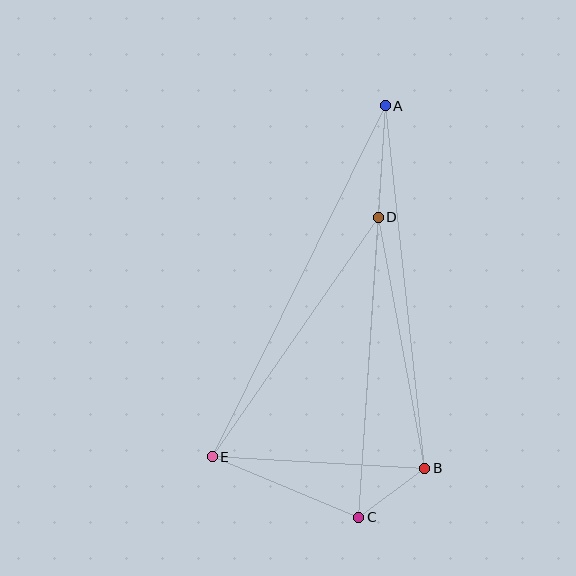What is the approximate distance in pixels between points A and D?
The distance between A and D is approximately 112 pixels.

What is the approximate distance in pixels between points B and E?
The distance between B and E is approximately 212 pixels.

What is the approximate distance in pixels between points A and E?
The distance between A and E is approximately 391 pixels.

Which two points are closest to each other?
Points B and C are closest to each other.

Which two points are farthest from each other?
Points A and C are farthest from each other.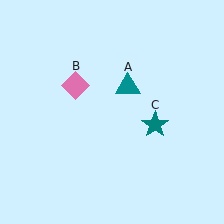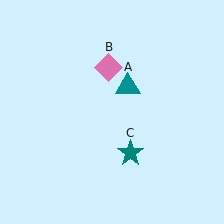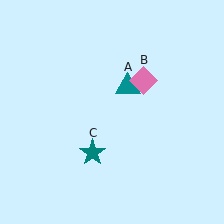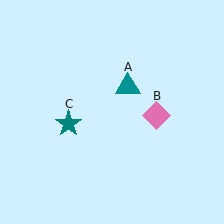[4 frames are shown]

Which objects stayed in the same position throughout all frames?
Teal triangle (object A) remained stationary.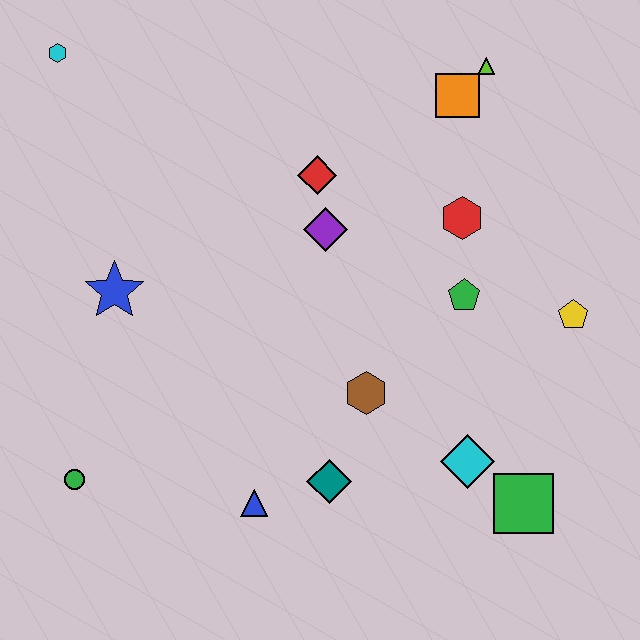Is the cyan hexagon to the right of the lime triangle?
No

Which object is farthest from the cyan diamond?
The cyan hexagon is farthest from the cyan diamond.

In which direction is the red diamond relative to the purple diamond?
The red diamond is above the purple diamond.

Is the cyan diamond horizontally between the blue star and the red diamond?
No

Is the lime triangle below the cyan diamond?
No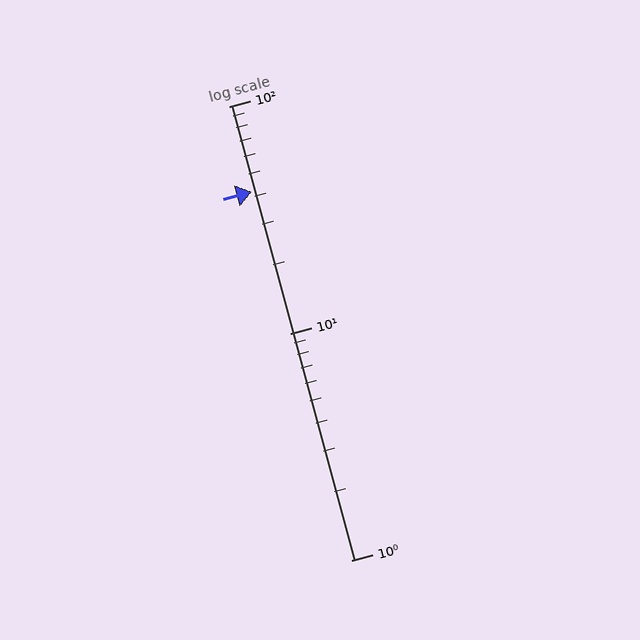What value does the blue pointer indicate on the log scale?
The pointer indicates approximately 42.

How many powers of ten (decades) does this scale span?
The scale spans 2 decades, from 1 to 100.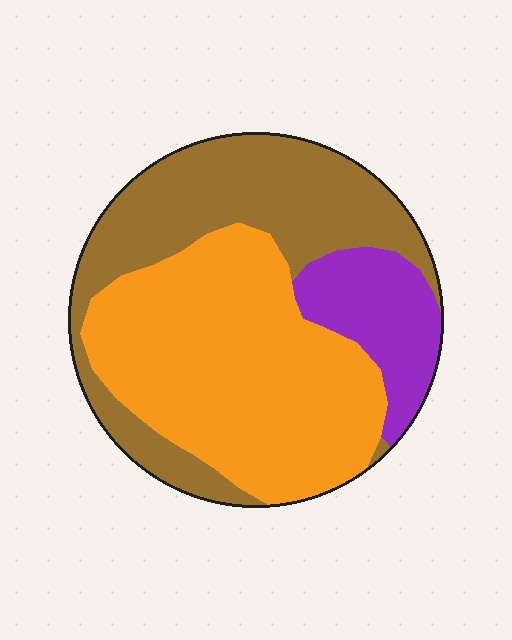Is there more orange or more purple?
Orange.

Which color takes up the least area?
Purple, at roughly 15%.